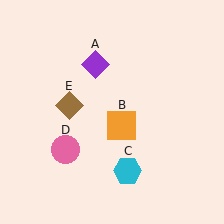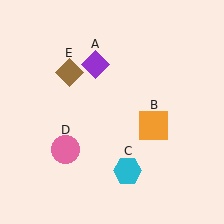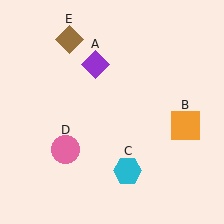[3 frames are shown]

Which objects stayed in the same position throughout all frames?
Purple diamond (object A) and cyan hexagon (object C) and pink circle (object D) remained stationary.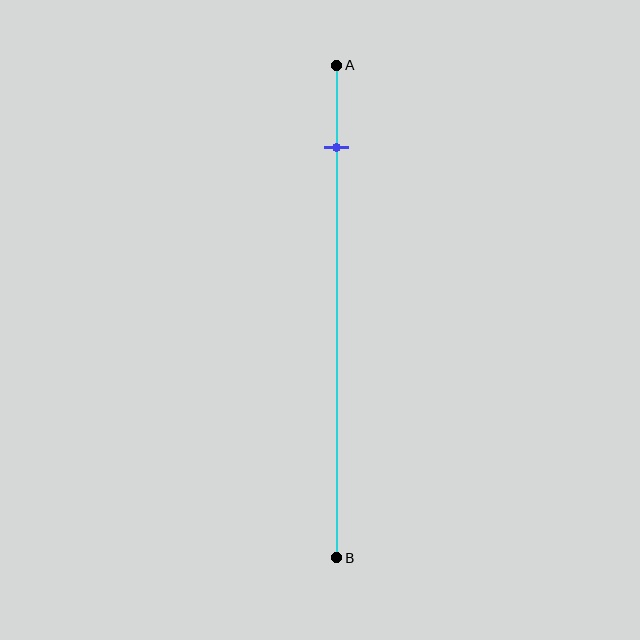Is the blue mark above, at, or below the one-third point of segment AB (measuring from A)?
The blue mark is above the one-third point of segment AB.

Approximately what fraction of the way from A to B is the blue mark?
The blue mark is approximately 15% of the way from A to B.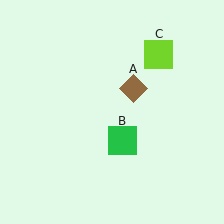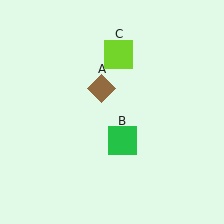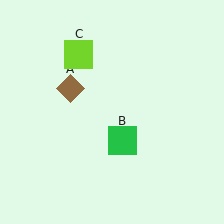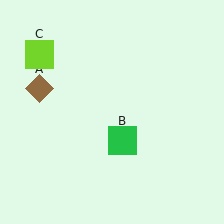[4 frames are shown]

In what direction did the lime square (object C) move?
The lime square (object C) moved left.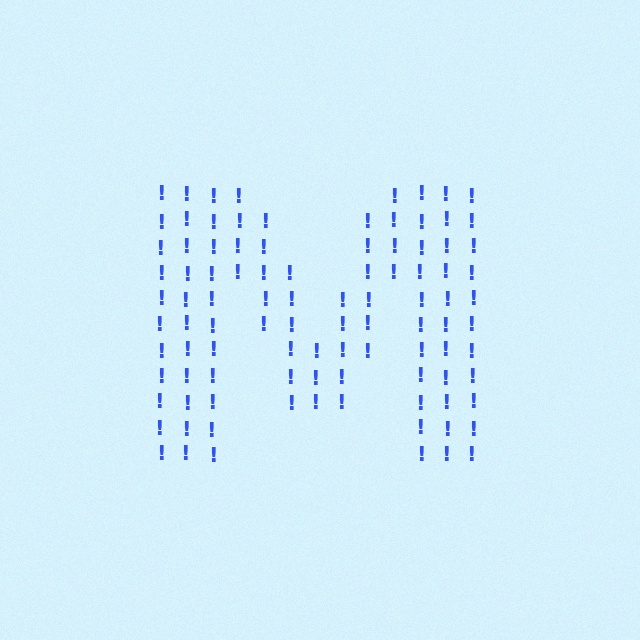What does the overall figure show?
The overall figure shows the letter M.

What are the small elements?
The small elements are exclamation marks.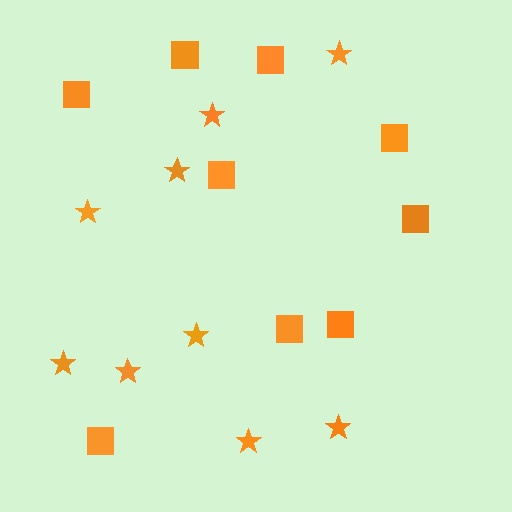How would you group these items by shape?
There are 2 groups: one group of stars (9) and one group of squares (9).